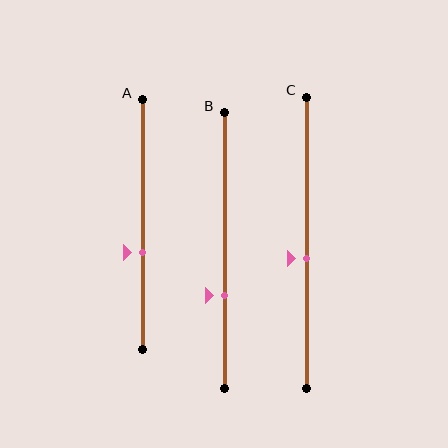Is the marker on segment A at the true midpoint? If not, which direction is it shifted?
No, the marker on segment A is shifted downward by about 11% of the segment length.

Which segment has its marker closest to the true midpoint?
Segment C has its marker closest to the true midpoint.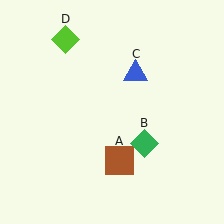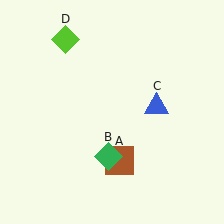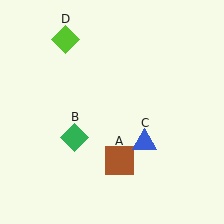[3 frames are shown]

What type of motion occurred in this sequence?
The green diamond (object B), blue triangle (object C) rotated clockwise around the center of the scene.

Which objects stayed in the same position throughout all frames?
Brown square (object A) and lime diamond (object D) remained stationary.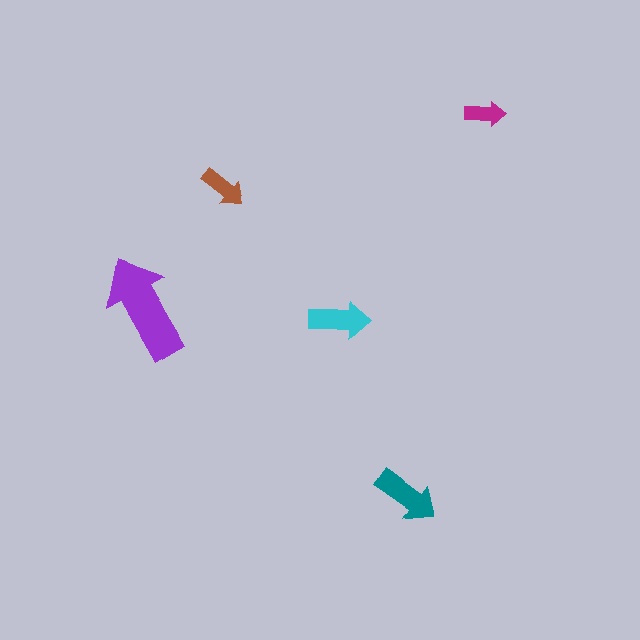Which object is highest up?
The magenta arrow is topmost.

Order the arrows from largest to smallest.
the purple one, the teal one, the cyan one, the brown one, the magenta one.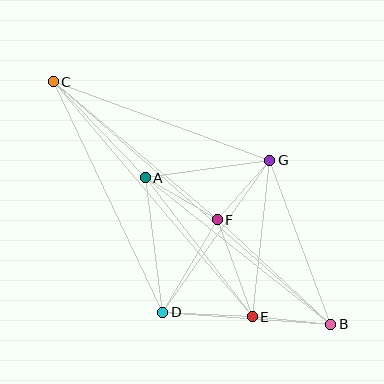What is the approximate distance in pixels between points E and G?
The distance between E and G is approximately 158 pixels.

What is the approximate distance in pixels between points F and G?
The distance between F and G is approximately 79 pixels.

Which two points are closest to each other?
Points B and E are closest to each other.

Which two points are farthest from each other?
Points B and C are farthest from each other.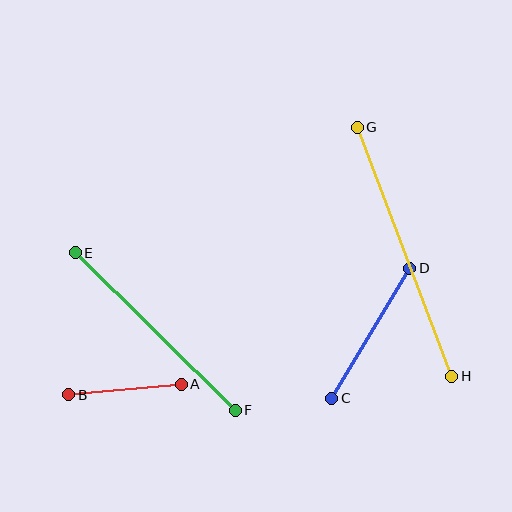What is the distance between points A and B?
The distance is approximately 113 pixels.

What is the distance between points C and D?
The distance is approximately 152 pixels.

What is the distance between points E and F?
The distance is approximately 225 pixels.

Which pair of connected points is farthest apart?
Points G and H are farthest apart.